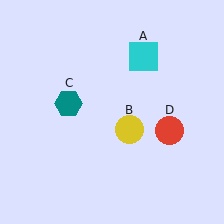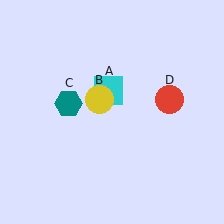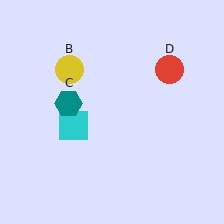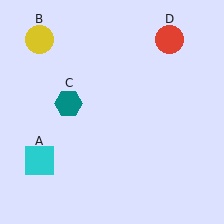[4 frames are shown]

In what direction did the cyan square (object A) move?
The cyan square (object A) moved down and to the left.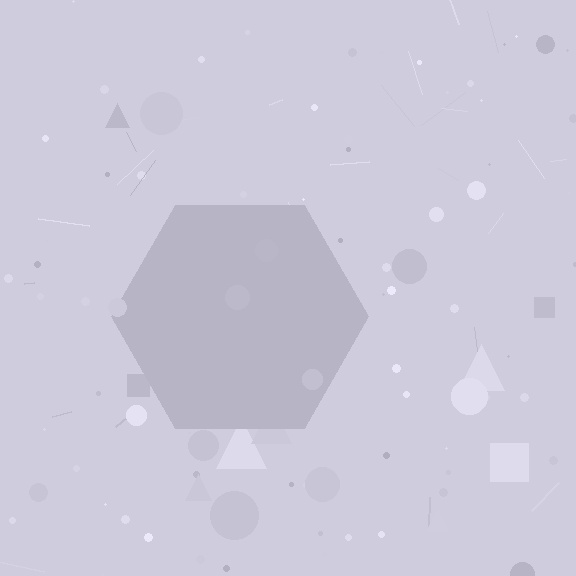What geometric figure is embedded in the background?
A hexagon is embedded in the background.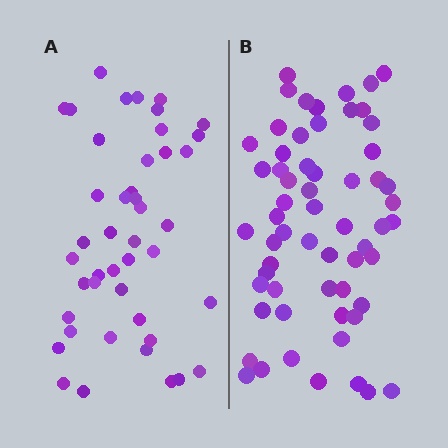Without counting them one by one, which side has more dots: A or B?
Region B (the right region) has more dots.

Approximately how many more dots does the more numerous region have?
Region B has approximately 15 more dots than region A.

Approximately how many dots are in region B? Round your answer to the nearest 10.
About 60 dots.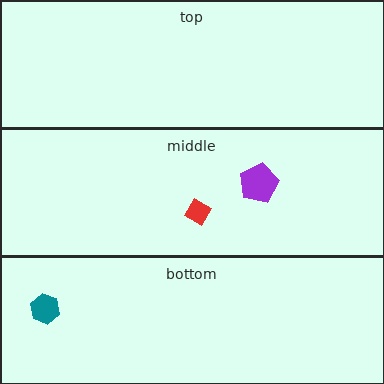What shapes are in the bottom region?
The teal hexagon.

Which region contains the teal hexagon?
The bottom region.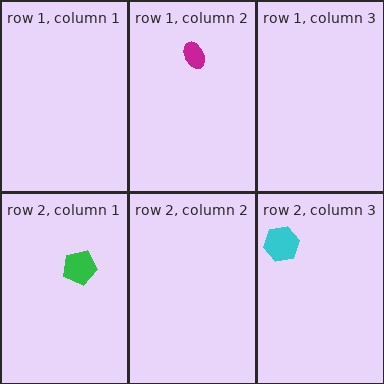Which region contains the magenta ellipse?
The row 1, column 2 region.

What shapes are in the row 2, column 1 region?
The green pentagon.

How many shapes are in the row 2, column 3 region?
1.